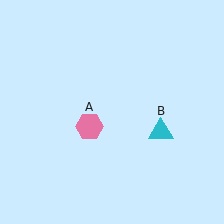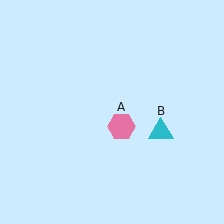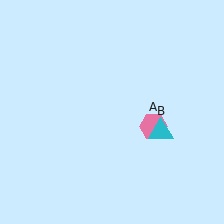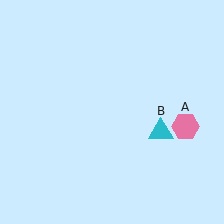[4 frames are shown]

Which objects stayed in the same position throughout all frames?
Cyan triangle (object B) remained stationary.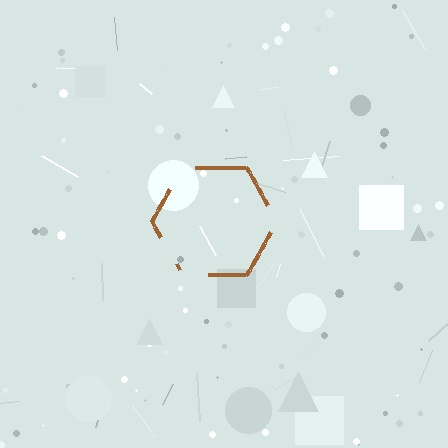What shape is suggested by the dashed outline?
The dashed outline suggests a hexagon.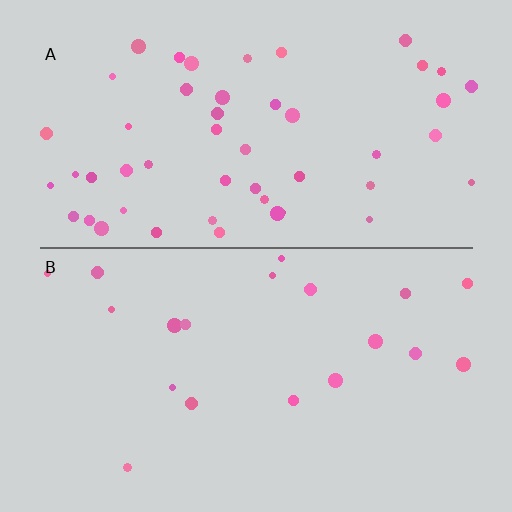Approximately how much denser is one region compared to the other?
Approximately 2.6× — region A over region B.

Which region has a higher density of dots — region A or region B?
A (the top).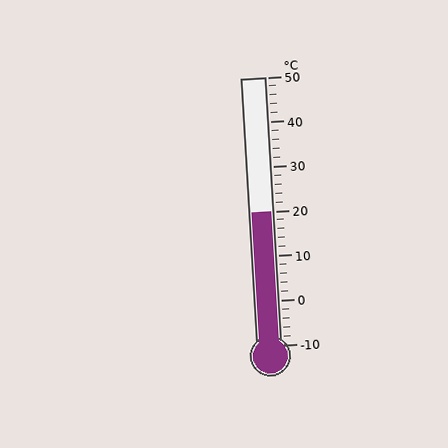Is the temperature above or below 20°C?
The temperature is at 20°C.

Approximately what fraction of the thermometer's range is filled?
The thermometer is filled to approximately 50% of its range.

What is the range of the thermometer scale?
The thermometer scale ranges from -10°C to 50°C.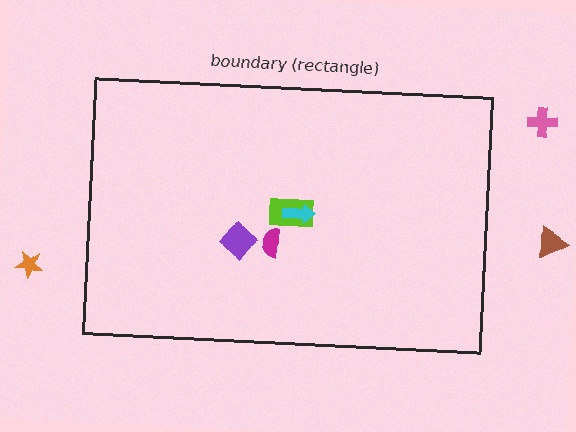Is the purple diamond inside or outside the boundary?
Inside.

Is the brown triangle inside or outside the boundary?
Outside.